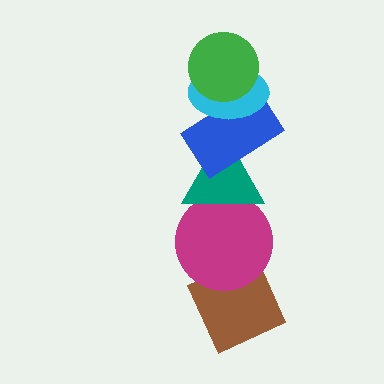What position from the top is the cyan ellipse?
The cyan ellipse is 2nd from the top.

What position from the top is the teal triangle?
The teal triangle is 4th from the top.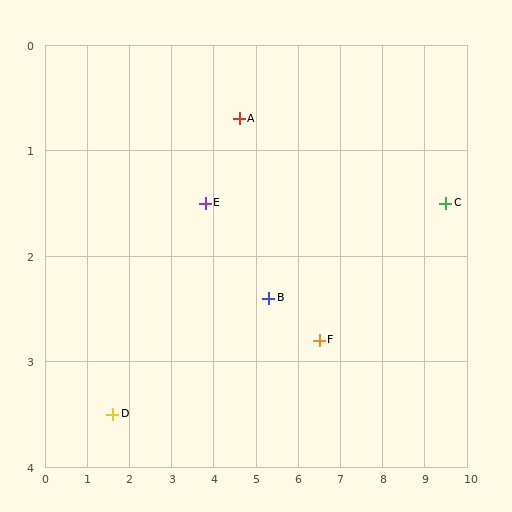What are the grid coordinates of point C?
Point C is at approximately (9.5, 1.5).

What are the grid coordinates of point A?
Point A is at approximately (4.6, 0.7).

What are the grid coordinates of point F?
Point F is at approximately (6.5, 2.8).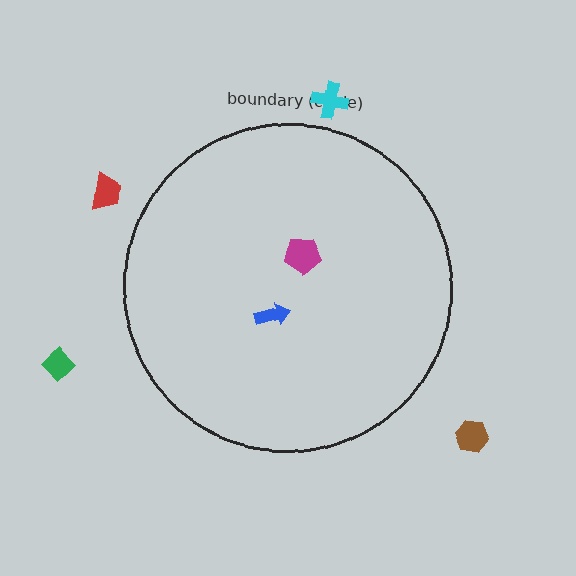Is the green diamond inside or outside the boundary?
Outside.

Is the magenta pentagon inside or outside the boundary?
Inside.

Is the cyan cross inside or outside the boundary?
Outside.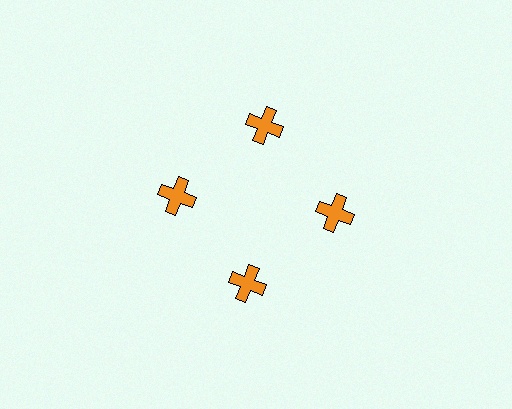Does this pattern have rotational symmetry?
Yes, this pattern has 4-fold rotational symmetry. It looks the same after rotating 90 degrees around the center.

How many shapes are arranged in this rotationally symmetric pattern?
There are 4 shapes, arranged in 4 groups of 1.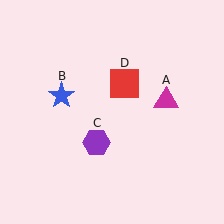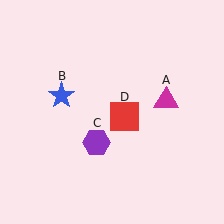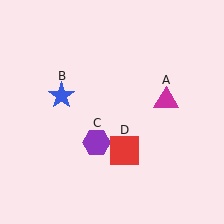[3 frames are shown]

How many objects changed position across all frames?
1 object changed position: red square (object D).